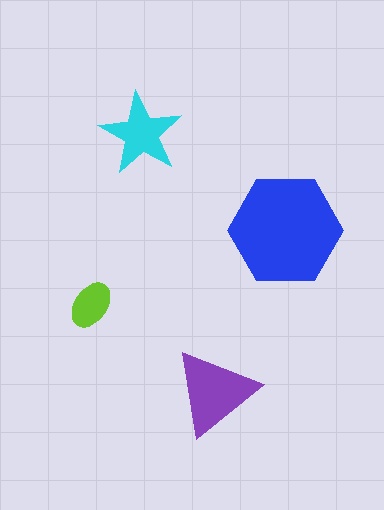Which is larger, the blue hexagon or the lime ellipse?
The blue hexagon.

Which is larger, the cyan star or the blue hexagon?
The blue hexagon.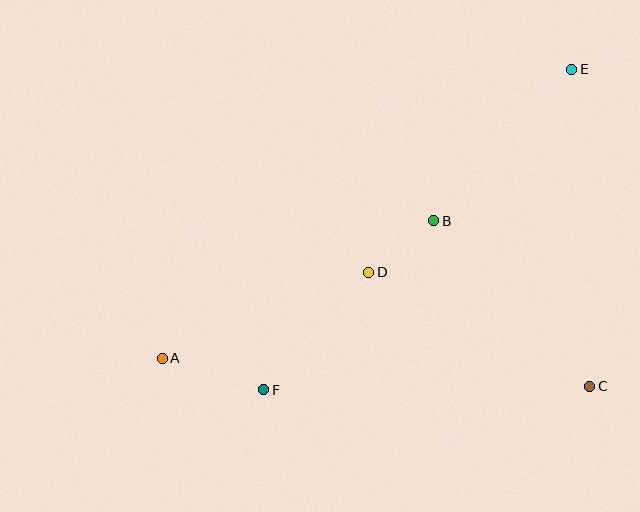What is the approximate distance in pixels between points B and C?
The distance between B and C is approximately 227 pixels.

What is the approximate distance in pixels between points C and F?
The distance between C and F is approximately 326 pixels.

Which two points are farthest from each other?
Points A and E are farthest from each other.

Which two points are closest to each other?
Points B and D are closest to each other.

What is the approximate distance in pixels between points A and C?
The distance between A and C is approximately 428 pixels.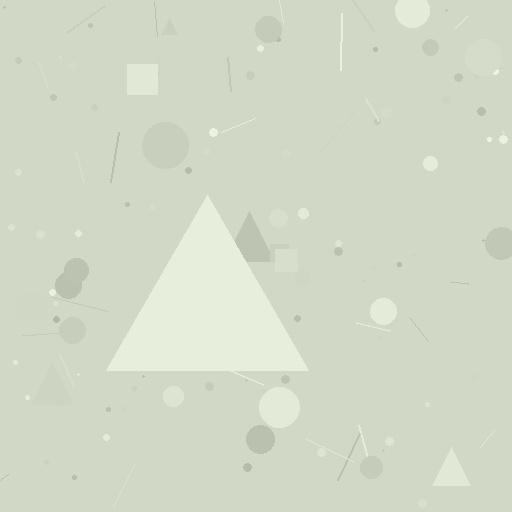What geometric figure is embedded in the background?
A triangle is embedded in the background.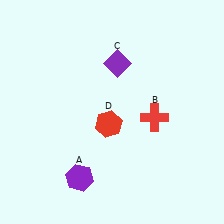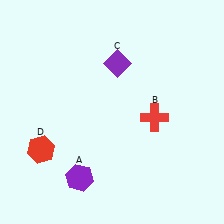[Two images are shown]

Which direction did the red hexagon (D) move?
The red hexagon (D) moved left.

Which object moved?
The red hexagon (D) moved left.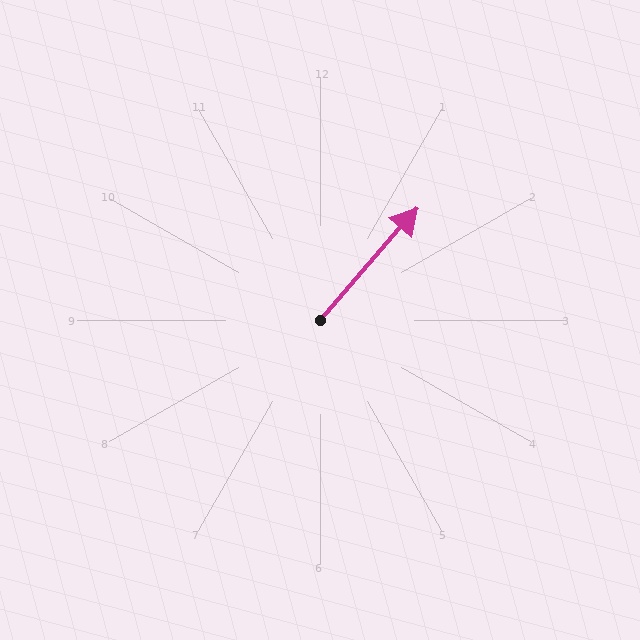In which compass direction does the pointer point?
Northeast.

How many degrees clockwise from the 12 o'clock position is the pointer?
Approximately 41 degrees.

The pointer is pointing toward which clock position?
Roughly 1 o'clock.